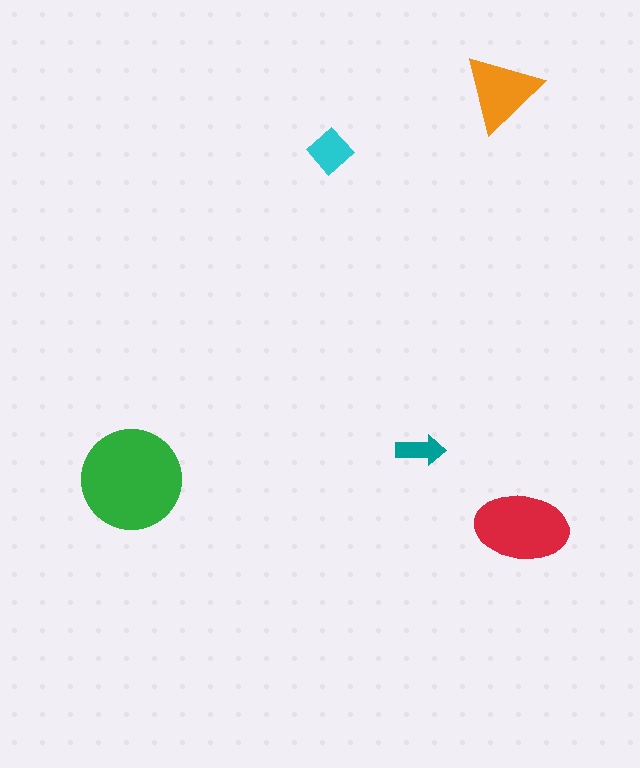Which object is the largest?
The green circle.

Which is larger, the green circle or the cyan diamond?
The green circle.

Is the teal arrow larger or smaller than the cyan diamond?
Smaller.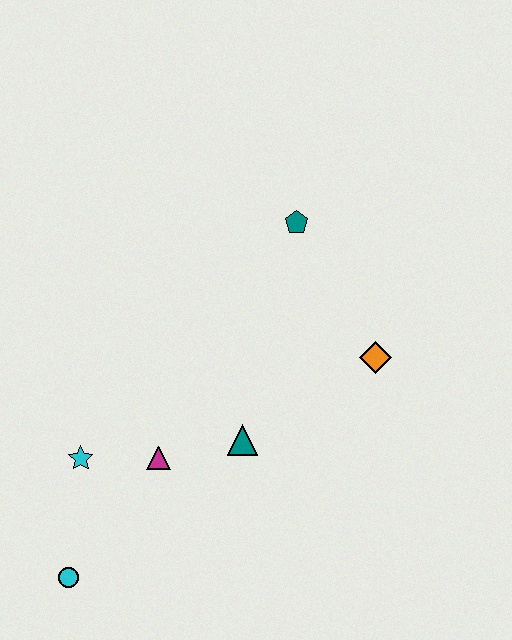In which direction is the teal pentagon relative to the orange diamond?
The teal pentagon is above the orange diamond.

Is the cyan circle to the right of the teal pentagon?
No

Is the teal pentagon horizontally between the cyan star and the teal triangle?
No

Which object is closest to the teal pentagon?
The orange diamond is closest to the teal pentagon.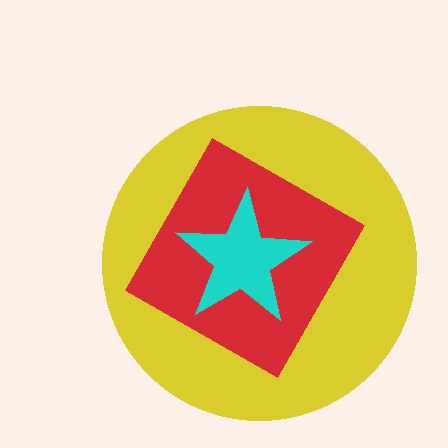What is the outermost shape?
The yellow circle.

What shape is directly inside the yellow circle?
The red square.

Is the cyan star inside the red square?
Yes.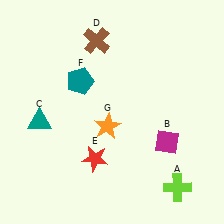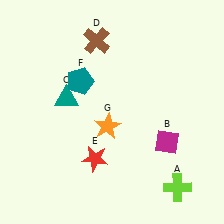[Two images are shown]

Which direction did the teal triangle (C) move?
The teal triangle (C) moved right.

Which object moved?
The teal triangle (C) moved right.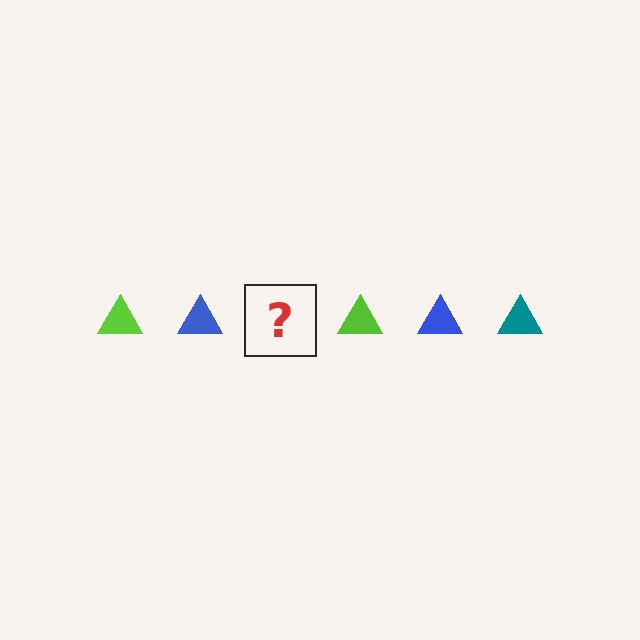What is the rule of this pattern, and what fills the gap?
The rule is that the pattern cycles through lime, blue, teal triangles. The gap should be filled with a teal triangle.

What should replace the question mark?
The question mark should be replaced with a teal triangle.